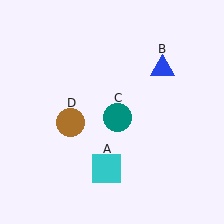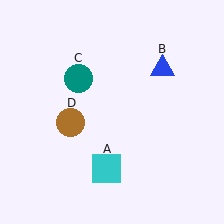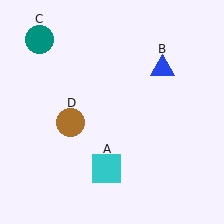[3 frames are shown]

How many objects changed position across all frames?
1 object changed position: teal circle (object C).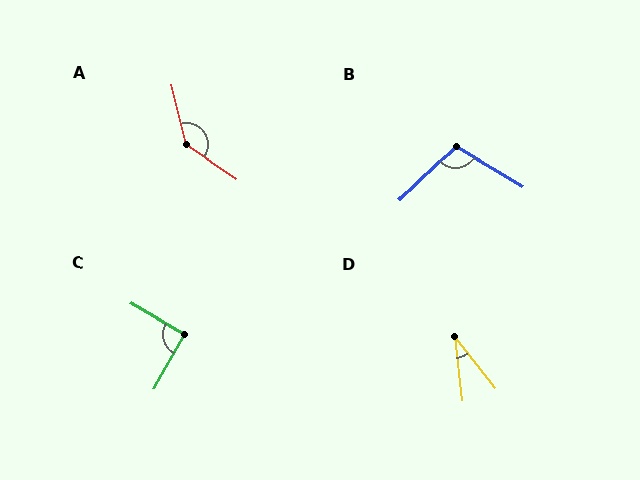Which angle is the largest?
A, at approximately 138 degrees.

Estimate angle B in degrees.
Approximately 105 degrees.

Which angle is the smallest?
D, at approximately 31 degrees.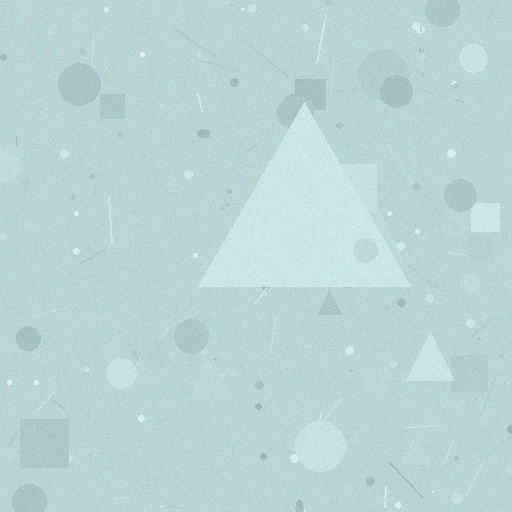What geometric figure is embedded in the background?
A triangle is embedded in the background.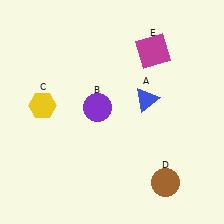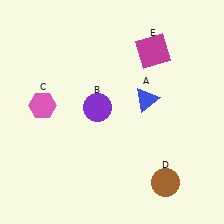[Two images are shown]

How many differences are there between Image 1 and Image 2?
There is 1 difference between the two images.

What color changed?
The hexagon (C) changed from yellow in Image 1 to pink in Image 2.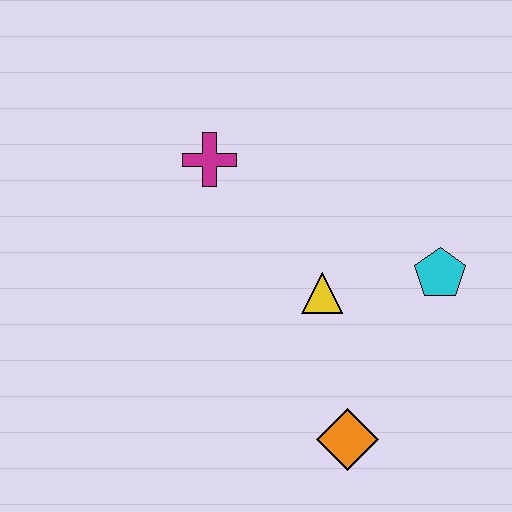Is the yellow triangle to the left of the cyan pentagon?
Yes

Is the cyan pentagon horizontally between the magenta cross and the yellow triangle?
No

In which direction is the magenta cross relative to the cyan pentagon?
The magenta cross is to the left of the cyan pentagon.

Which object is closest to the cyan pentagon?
The yellow triangle is closest to the cyan pentagon.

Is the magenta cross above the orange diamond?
Yes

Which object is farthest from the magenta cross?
The orange diamond is farthest from the magenta cross.